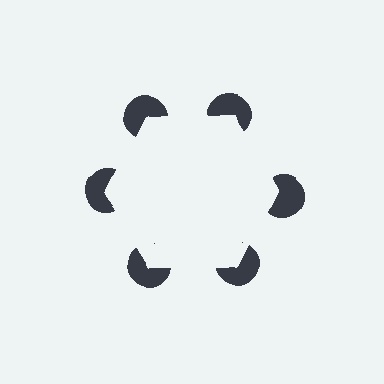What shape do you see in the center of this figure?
An illusory hexagon — its edges are inferred from the aligned wedge cuts in the pac-man discs, not physically drawn.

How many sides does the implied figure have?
6 sides.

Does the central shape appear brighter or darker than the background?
It typically appears slightly brighter than the background, even though no actual brightness change is drawn.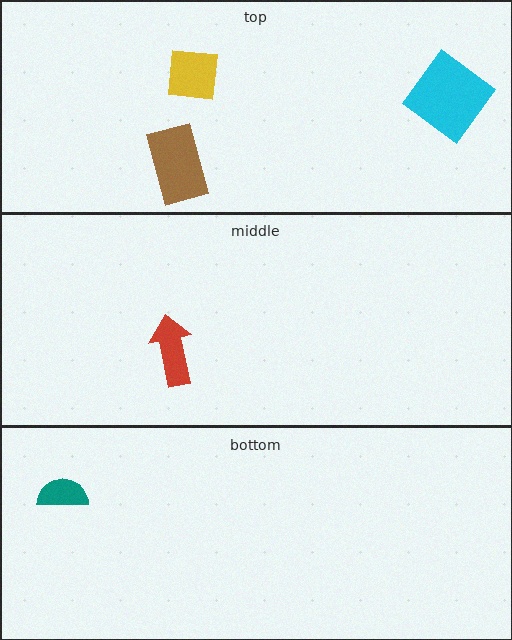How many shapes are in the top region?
3.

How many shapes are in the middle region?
1.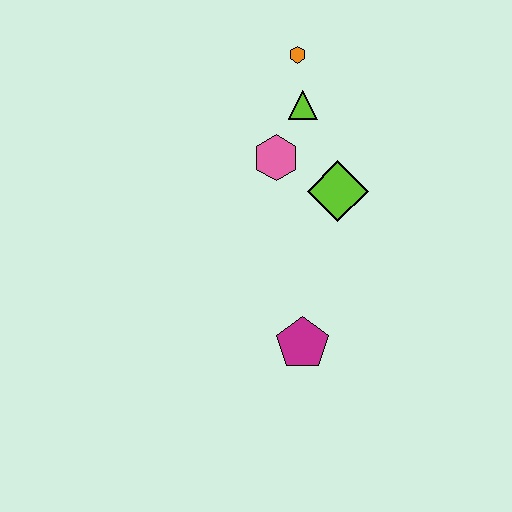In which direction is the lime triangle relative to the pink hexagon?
The lime triangle is above the pink hexagon.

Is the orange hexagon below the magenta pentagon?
No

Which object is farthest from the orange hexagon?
The magenta pentagon is farthest from the orange hexagon.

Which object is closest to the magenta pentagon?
The lime diamond is closest to the magenta pentagon.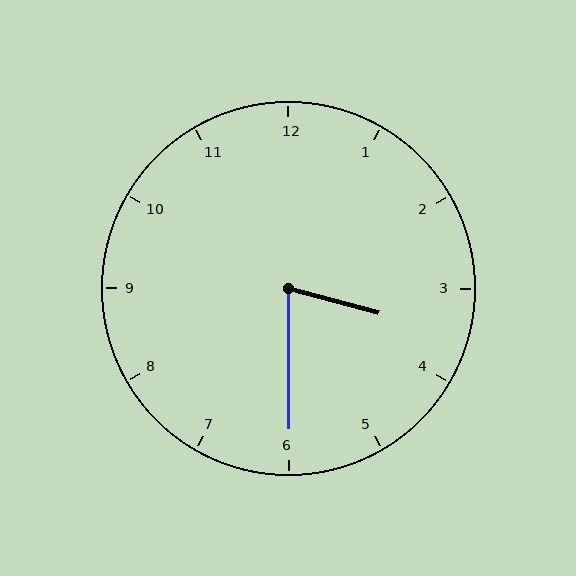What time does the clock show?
3:30.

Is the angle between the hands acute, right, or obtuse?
It is acute.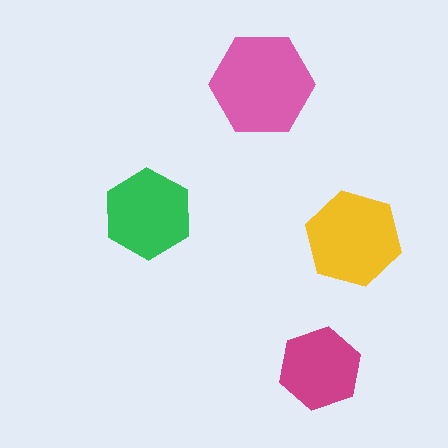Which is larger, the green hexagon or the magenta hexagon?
The green one.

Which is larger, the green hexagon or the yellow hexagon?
The yellow one.